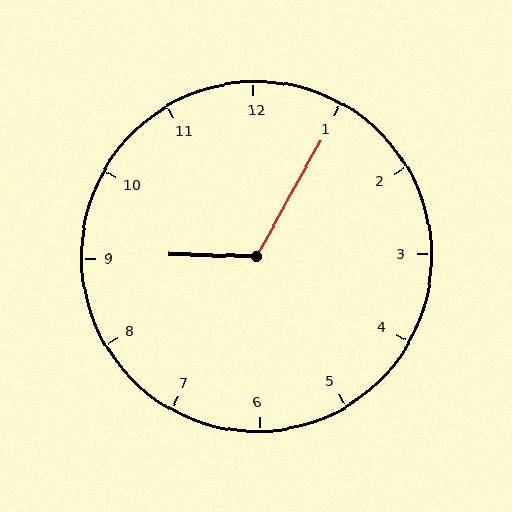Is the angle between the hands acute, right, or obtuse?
It is obtuse.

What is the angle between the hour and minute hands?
Approximately 118 degrees.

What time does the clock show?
9:05.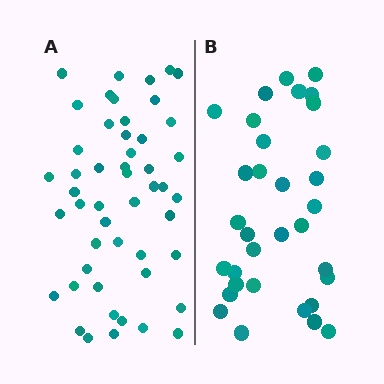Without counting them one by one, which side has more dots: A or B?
Region A (the left region) has more dots.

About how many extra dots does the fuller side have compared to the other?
Region A has approximately 15 more dots than region B.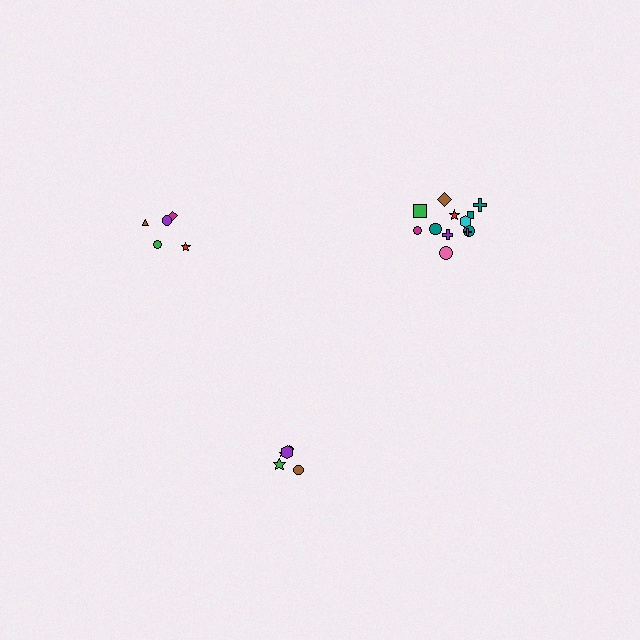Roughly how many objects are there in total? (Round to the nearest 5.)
Roughly 20 objects in total.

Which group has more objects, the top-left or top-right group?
The top-right group.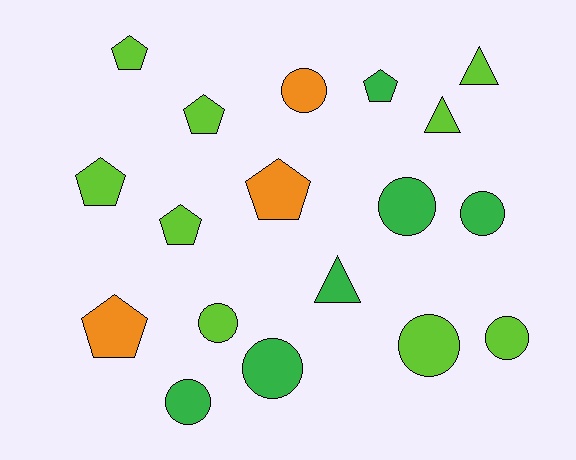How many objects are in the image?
There are 18 objects.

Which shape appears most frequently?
Circle, with 8 objects.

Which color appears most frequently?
Lime, with 9 objects.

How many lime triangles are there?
There are 2 lime triangles.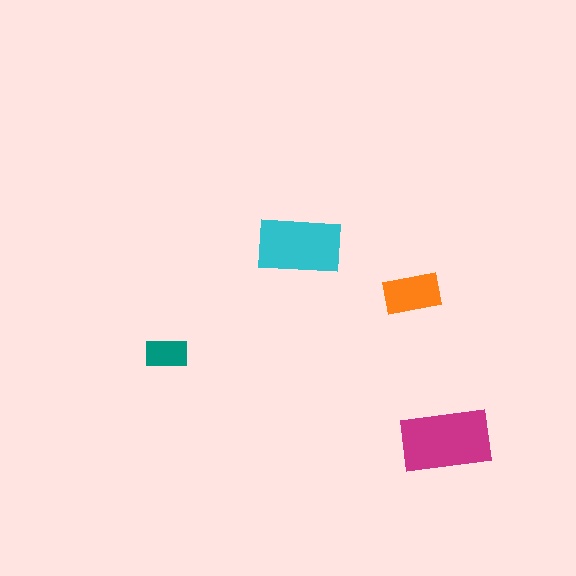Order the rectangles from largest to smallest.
the magenta one, the cyan one, the orange one, the teal one.